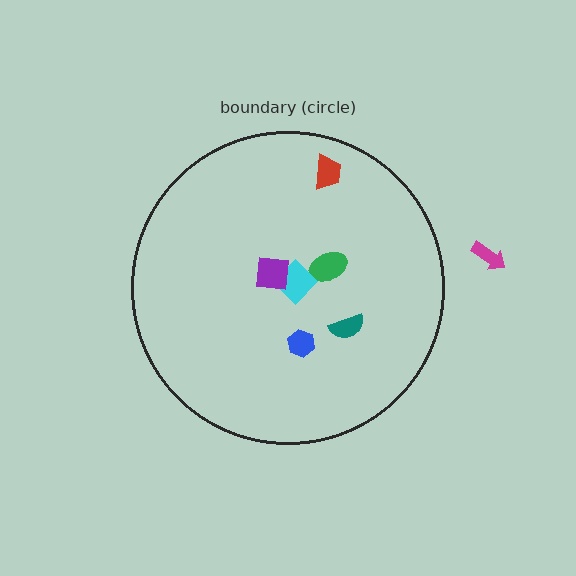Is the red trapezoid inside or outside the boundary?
Inside.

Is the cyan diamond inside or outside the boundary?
Inside.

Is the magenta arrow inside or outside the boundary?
Outside.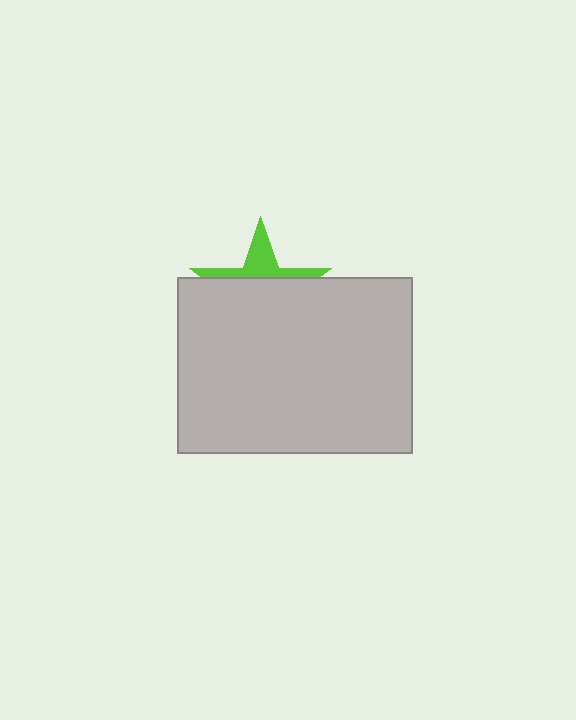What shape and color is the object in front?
The object in front is a light gray rectangle.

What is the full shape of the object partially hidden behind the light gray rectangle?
The partially hidden object is a lime star.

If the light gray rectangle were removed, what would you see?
You would see the complete lime star.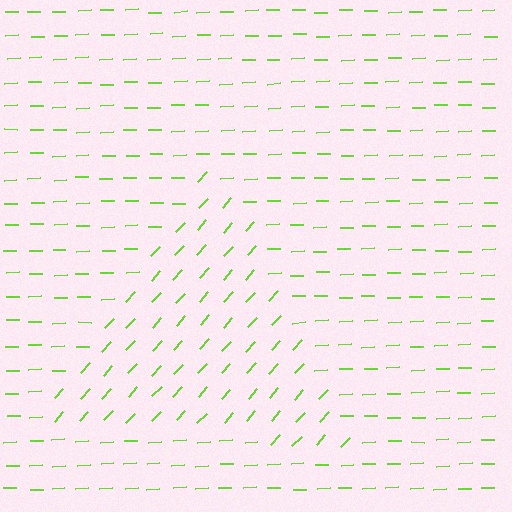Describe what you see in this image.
The image is filled with small lime line segments. A triangle region in the image has lines oriented differently from the surrounding lines, creating a visible texture boundary.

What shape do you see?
I see a triangle.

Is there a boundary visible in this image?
Yes, there is a texture boundary formed by a change in line orientation.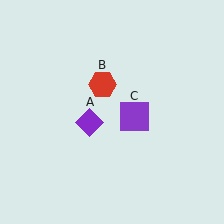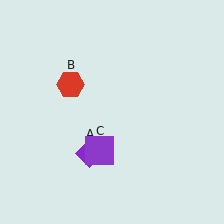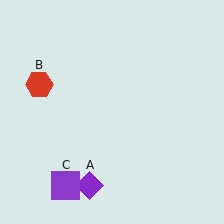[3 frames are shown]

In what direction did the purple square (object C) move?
The purple square (object C) moved down and to the left.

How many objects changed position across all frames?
3 objects changed position: purple diamond (object A), red hexagon (object B), purple square (object C).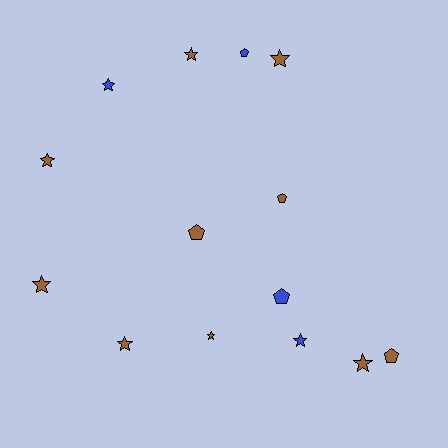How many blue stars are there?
There are 2 blue stars.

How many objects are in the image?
There are 14 objects.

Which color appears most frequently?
Brown, with 10 objects.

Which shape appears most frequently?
Star, with 9 objects.